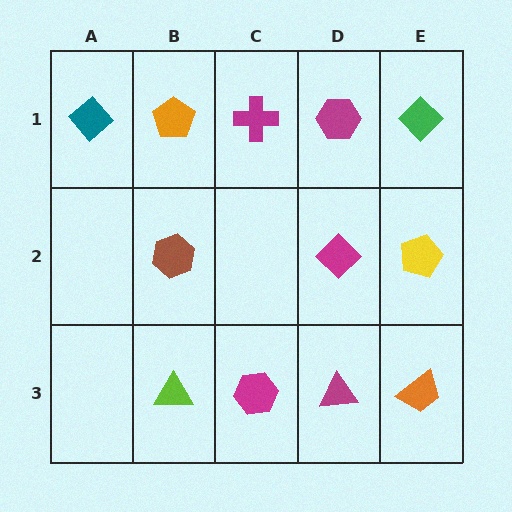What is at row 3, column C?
A magenta hexagon.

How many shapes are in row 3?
4 shapes.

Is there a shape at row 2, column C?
No, that cell is empty.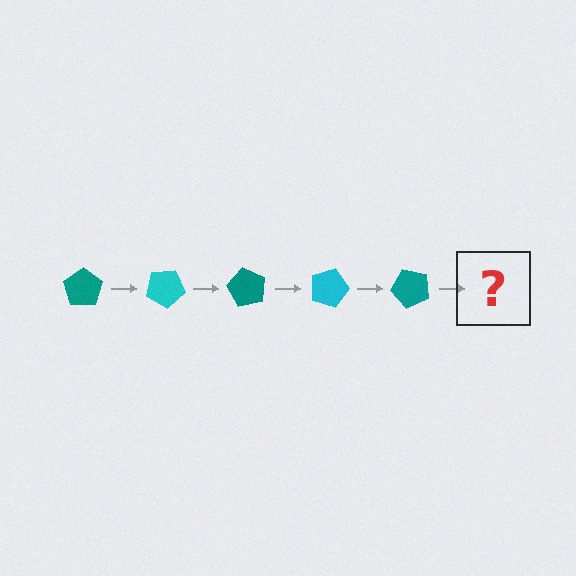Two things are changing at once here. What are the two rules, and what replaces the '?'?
The two rules are that it rotates 30 degrees each step and the color cycles through teal and cyan. The '?' should be a cyan pentagon, rotated 150 degrees from the start.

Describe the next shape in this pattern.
It should be a cyan pentagon, rotated 150 degrees from the start.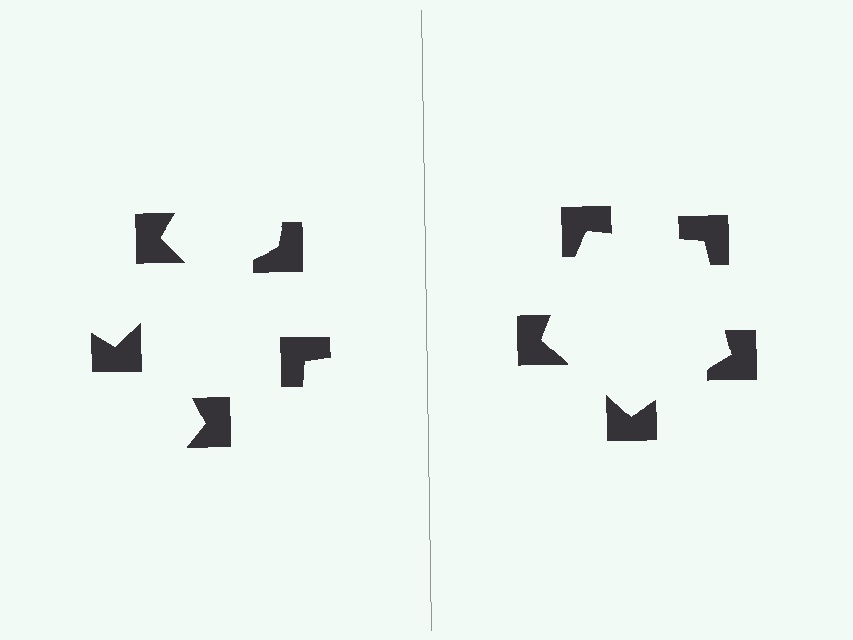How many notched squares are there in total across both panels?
10 — 5 on each side.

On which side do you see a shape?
An illusory pentagon appears on the right side. On the left side the wedge cuts are rotated, so no coherent shape forms.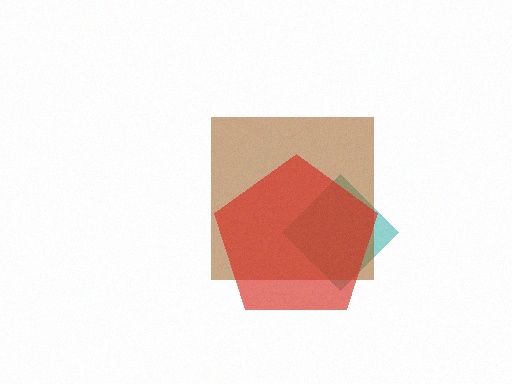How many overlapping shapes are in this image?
There are 3 overlapping shapes in the image.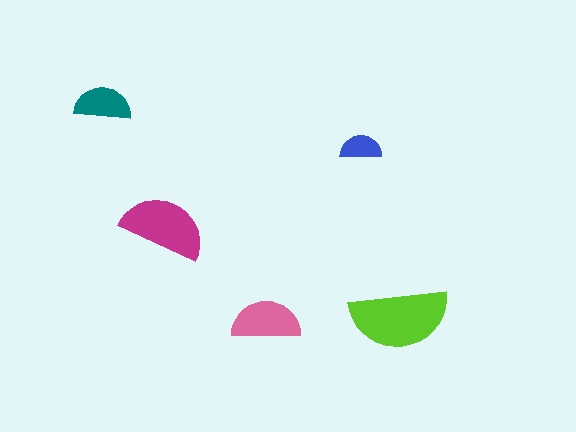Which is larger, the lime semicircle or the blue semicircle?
The lime one.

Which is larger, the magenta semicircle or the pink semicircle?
The magenta one.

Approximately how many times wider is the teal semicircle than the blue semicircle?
About 1.5 times wider.